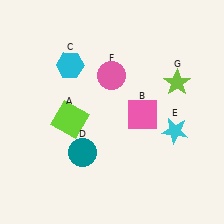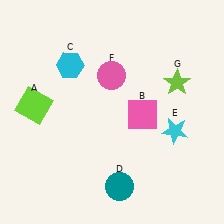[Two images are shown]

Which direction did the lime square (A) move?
The lime square (A) moved left.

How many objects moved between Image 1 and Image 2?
2 objects moved between the two images.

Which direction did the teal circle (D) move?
The teal circle (D) moved right.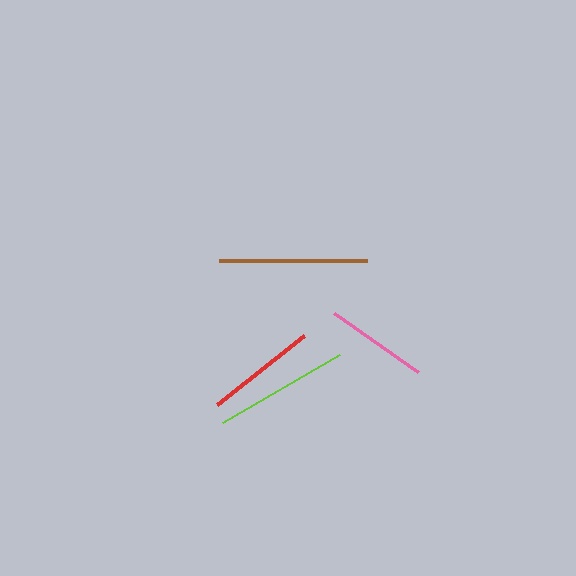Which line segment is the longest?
The brown line is the longest at approximately 148 pixels.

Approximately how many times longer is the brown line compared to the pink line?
The brown line is approximately 1.4 times the length of the pink line.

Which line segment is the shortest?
The pink line is the shortest at approximately 103 pixels.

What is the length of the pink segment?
The pink segment is approximately 103 pixels long.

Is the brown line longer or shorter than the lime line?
The brown line is longer than the lime line.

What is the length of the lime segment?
The lime segment is approximately 136 pixels long.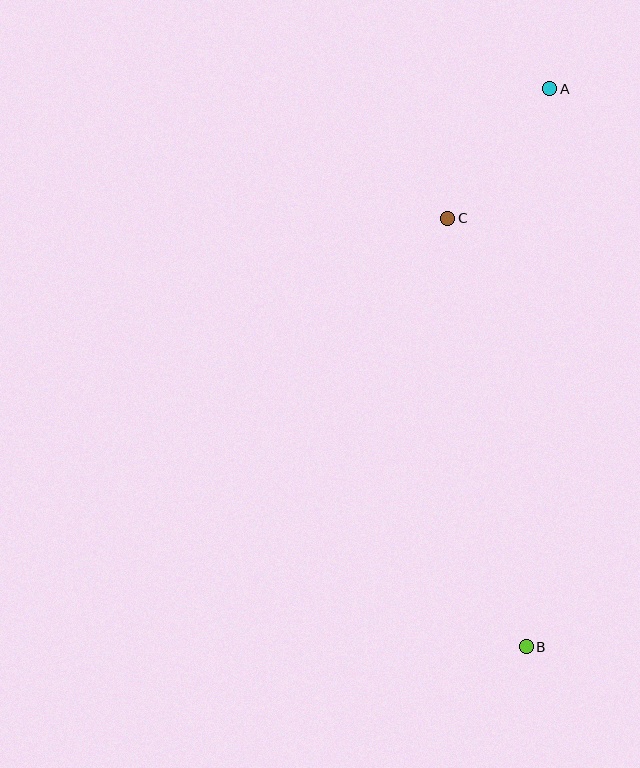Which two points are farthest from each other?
Points A and B are farthest from each other.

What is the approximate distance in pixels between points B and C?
The distance between B and C is approximately 436 pixels.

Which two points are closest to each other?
Points A and C are closest to each other.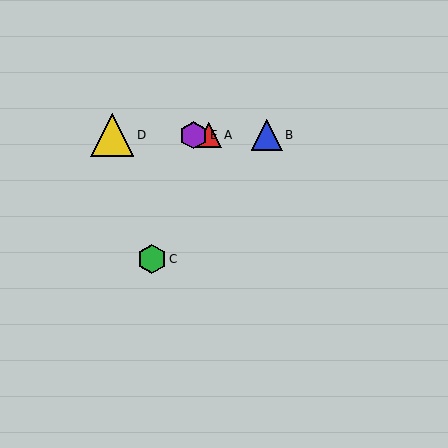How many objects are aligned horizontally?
4 objects (A, B, D, E) are aligned horizontally.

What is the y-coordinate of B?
Object B is at y≈135.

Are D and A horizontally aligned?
Yes, both are at y≈135.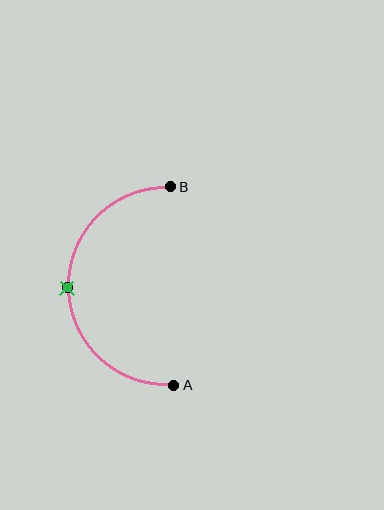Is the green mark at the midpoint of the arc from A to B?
Yes. The green mark lies on the arc at equal arc-length from both A and B — it is the arc midpoint.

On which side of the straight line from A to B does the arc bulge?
The arc bulges to the left of the straight line connecting A and B.